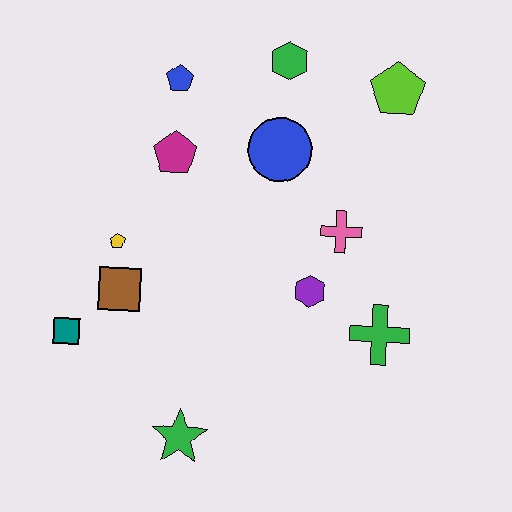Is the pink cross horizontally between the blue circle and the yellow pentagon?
No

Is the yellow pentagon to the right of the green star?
No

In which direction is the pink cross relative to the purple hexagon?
The pink cross is above the purple hexagon.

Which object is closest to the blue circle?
The green hexagon is closest to the blue circle.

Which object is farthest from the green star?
The lime pentagon is farthest from the green star.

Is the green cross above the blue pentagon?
No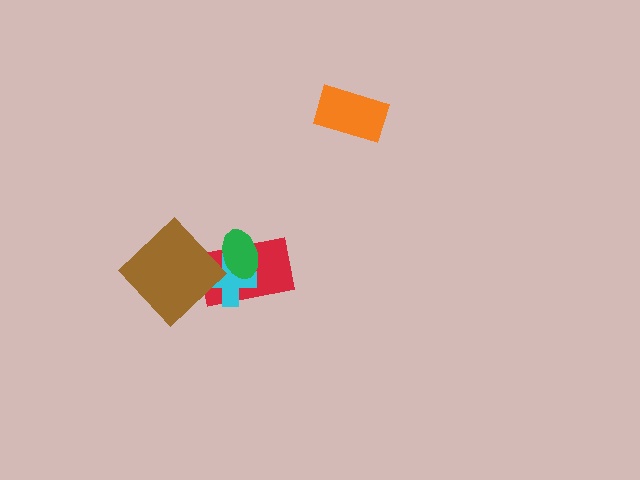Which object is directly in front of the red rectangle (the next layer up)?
The cyan cross is directly in front of the red rectangle.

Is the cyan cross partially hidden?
Yes, it is partially covered by another shape.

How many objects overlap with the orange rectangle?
0 objects overlap with the orange rectangle.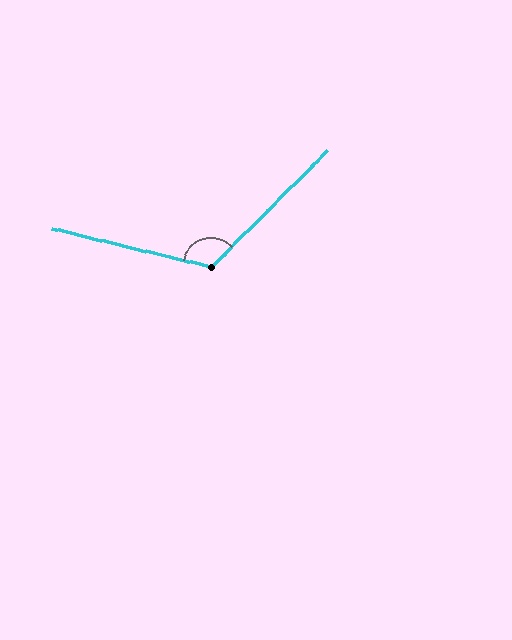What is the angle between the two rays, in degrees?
Approximately 122 degrees.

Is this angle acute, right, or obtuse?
It is obtuse.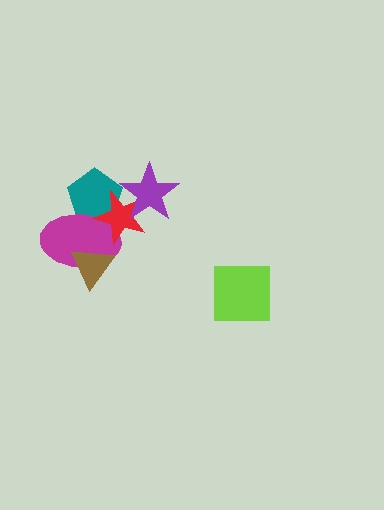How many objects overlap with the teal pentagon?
2 objects overlap with the teal pentagon.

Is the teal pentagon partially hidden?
Yes, it is partially covered by another shape.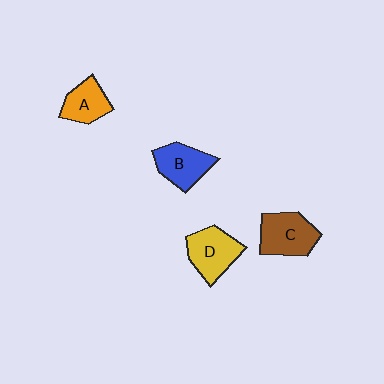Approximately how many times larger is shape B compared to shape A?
Approximately 1.2 times.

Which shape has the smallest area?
Shape A (orange).